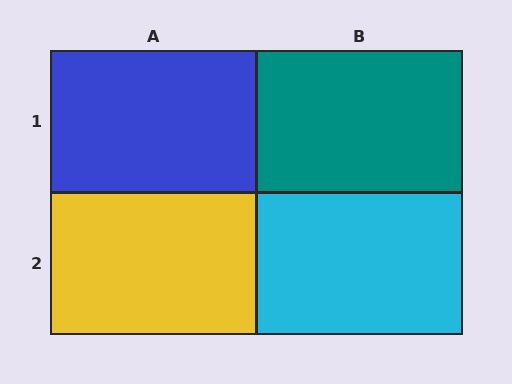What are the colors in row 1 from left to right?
Blue, teal.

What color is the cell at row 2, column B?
Cyan.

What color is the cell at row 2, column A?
Yellow.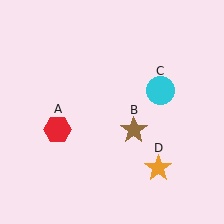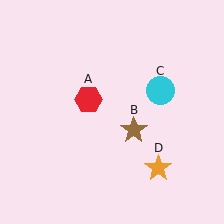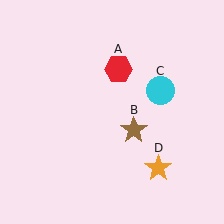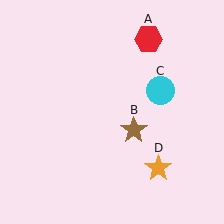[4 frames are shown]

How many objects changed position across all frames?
1 object changed position: red hexagon (object A).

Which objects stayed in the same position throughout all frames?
Brown star (object B) and cyan circle (object C) and orange star (object D) remained stationary.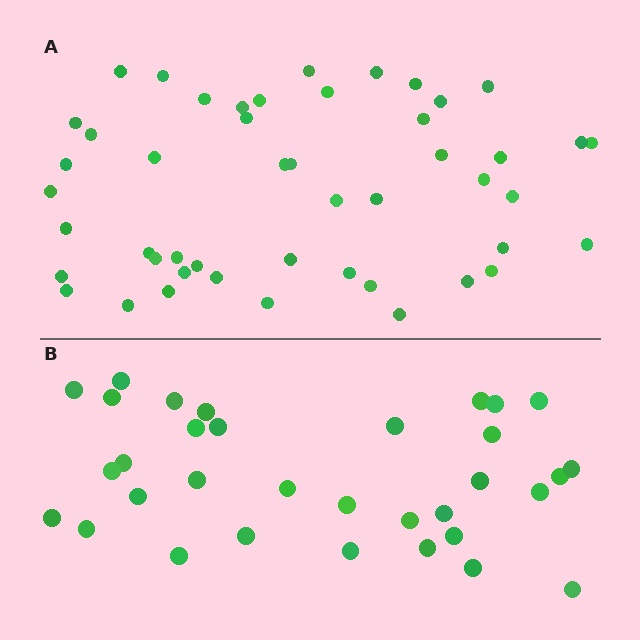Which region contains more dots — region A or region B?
Region A (the top region) has more dots.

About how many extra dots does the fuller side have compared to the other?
Region A has approximately 15 more dots than region B.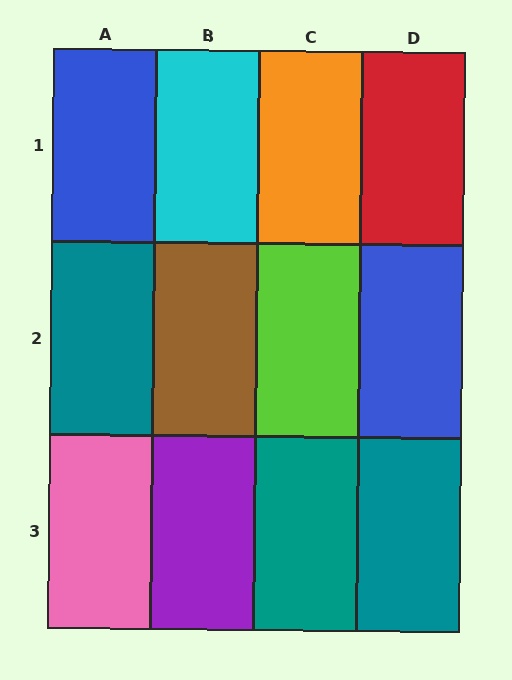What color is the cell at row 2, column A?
Teal.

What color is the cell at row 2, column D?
Blue.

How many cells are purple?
1 cell is purple.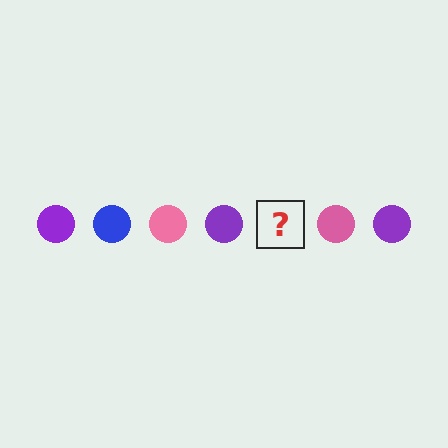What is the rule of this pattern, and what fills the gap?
The rule is that the pattern cycles through purple, blue, pink circles. The gap should be filled with a blue circle.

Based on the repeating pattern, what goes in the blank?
The blank should be a blue circle.